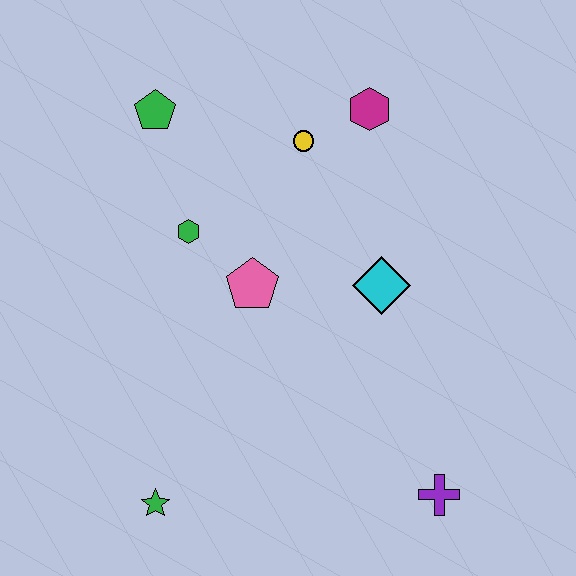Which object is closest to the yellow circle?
The magenta hexagon is closest to the yellow circle.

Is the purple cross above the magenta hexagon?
No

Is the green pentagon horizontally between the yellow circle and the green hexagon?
No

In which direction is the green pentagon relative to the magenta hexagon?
The green pentagon is to the left of the magenta hexagon.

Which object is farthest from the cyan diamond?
The green star is farthest from the cyan diamond.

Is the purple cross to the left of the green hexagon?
No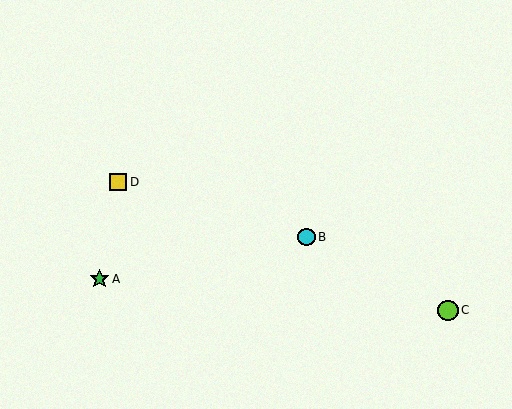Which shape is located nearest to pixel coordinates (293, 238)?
The cyan circle (labeled B) at (306, 237) is nearest to that location.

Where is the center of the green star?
The center of the green star is at (99, 279).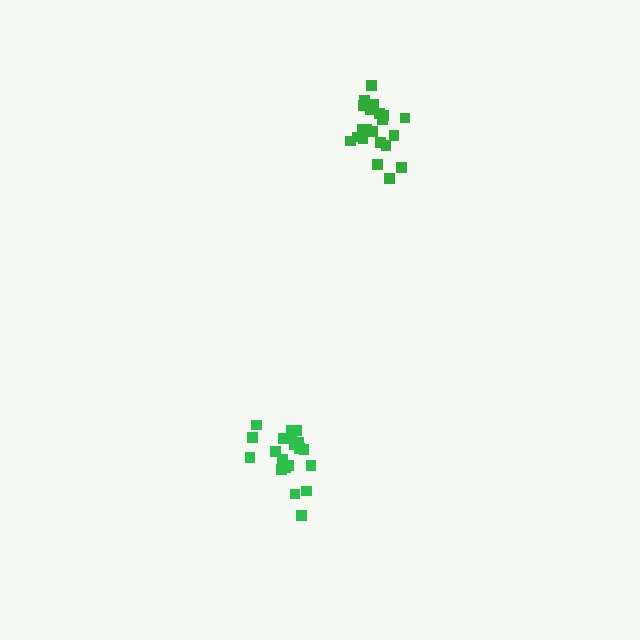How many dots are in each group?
Group 1: 21 dots, Group 2: 21 dots (42 total).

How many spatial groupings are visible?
There are 2 spatial groupings.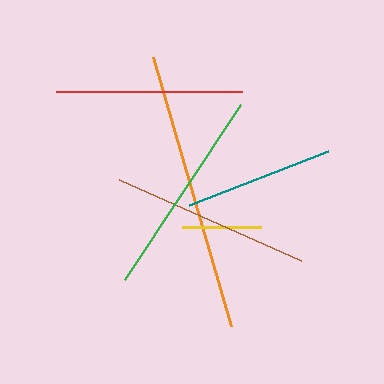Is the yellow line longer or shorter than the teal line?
The teal line is longer than the yellow line.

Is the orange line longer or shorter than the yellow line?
The orange line is longer than the yellow line.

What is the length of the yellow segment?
The yellow segment is approximately 79 pixels long.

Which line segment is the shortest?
The yellow line is the shortest at approximately 79 pixels.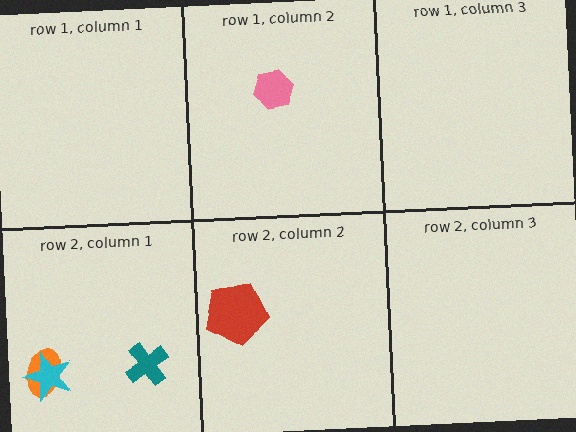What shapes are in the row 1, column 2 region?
The pink hexagon.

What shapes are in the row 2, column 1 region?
The orange ellipse, the cyan star, the teal cross.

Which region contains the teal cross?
The row 2, column 1 region.